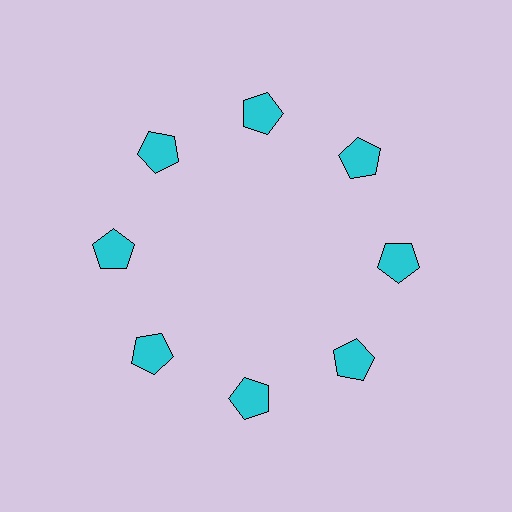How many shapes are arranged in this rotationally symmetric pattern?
There are 8 shapes, arranged in 8 groups of 1.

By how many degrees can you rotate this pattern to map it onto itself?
The pattern maps onto itself every 45 degrees of rotation.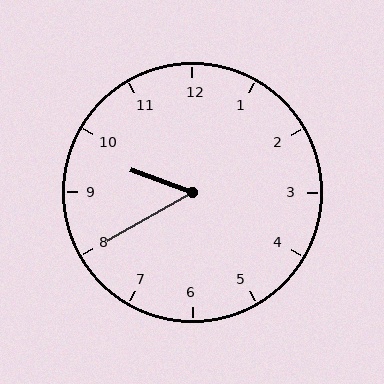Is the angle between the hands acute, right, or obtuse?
It is acute.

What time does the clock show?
9:40.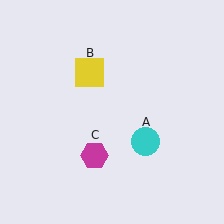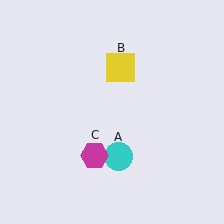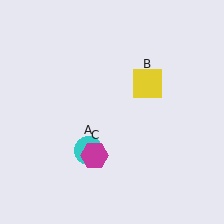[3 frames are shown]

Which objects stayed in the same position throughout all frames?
Magenta hexagon (object C) remained stationary.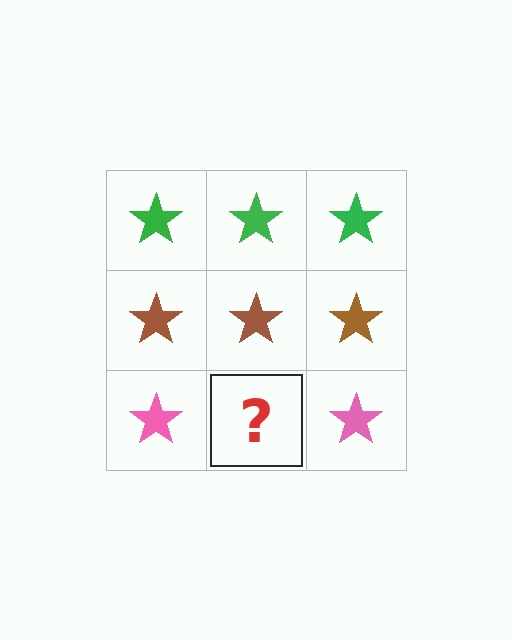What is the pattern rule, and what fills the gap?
The rule is that each row has a consistent color. The gap should be filled with a pink star.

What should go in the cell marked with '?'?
The missing cell should contain a pink star.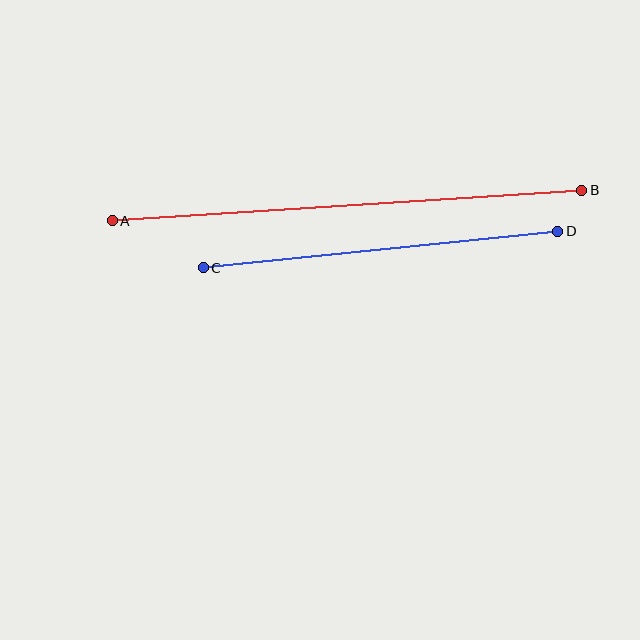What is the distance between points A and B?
The distance is approximately 470 pixels.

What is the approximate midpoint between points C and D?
The midpoint is at approximately (380, 250) pixels.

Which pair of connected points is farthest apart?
Points A and B are farthest apart.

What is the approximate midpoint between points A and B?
The midpoint is at approximately (347, 206) pixels.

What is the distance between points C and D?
The distance is approximately 357 pixels.